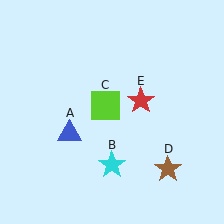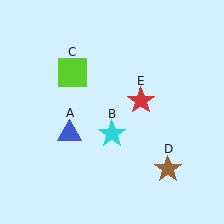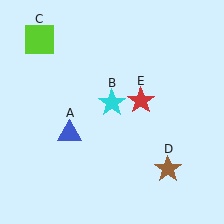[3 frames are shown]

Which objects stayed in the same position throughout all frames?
Blue triangle (object A) and brown star (object D) and red star (object E) remained stationary.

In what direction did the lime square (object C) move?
The lime square (object C) moved up and to the left.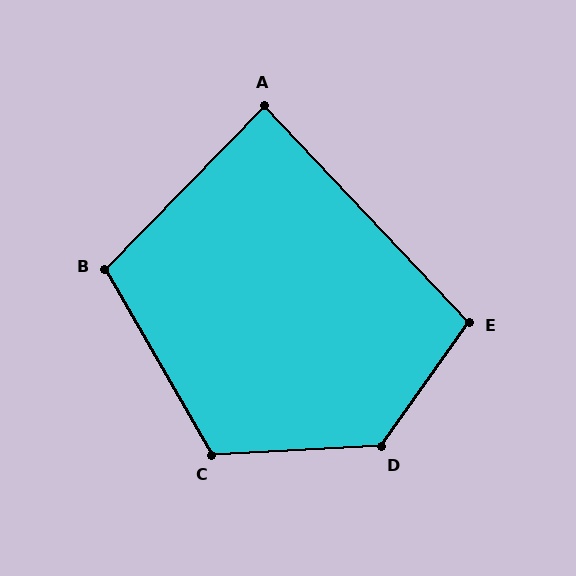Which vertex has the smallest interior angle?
A, at approximately 88 degrees.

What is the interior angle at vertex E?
Approximately 102 degrees (obtuse).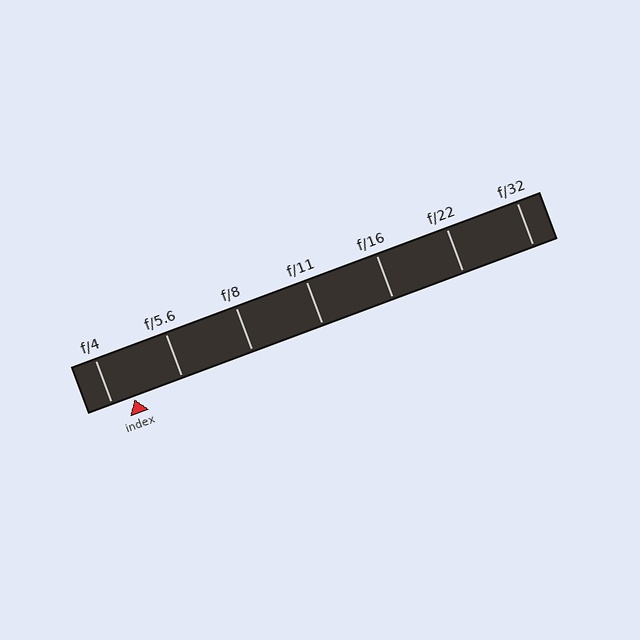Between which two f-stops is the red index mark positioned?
The index mark is between f/4 and f/5.6.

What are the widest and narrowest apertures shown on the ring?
The widest aperture shown is f/4 and the narrowest is f/32.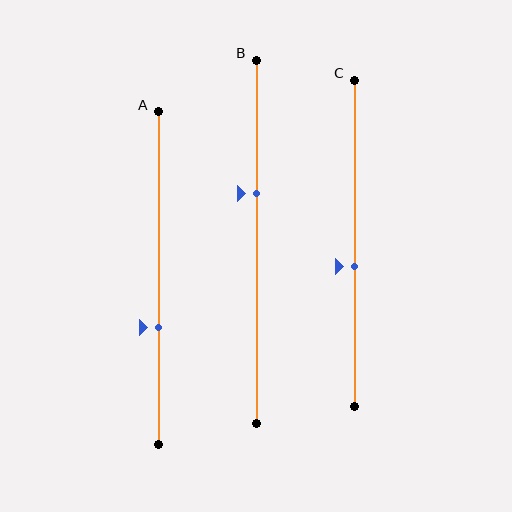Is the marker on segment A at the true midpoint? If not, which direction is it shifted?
No, the marker on segment A is shifted downward by about 15% of the segment length.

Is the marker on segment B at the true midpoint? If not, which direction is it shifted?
No, the marker on segment B is shifted upward by about 13% of the segment length.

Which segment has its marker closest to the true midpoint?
Segment C has its marker closest to the true midpoint.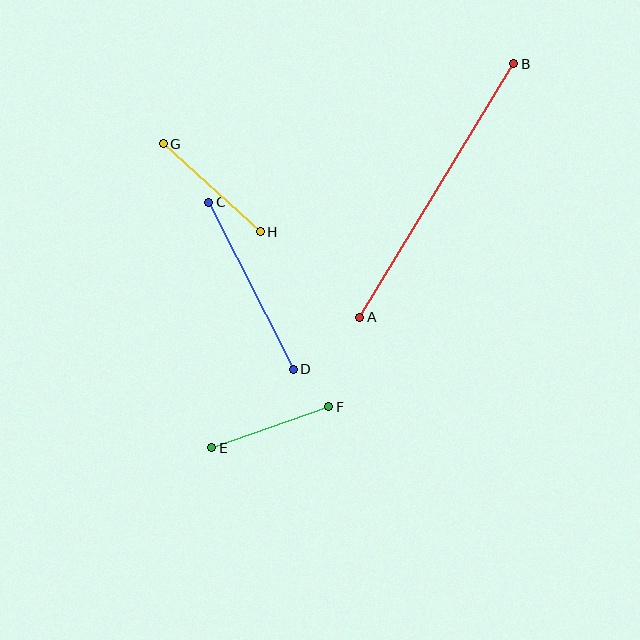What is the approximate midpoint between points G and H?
The midpoint is at approximately (212, 188) pixels.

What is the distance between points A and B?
The distance is approximately 297 pixels.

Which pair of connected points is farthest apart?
Points A and B are farthest apart.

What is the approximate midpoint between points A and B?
The midpoint is at approximately (437, 190) pixels.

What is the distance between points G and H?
The distance is approximately 131 pixels.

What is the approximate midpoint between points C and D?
The midpoint is at approximately (251, 286) pixels.